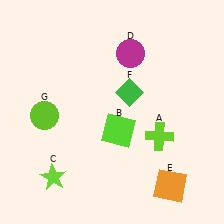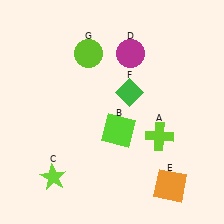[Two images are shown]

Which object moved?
The lime circle (G) moved up.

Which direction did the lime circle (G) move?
The lime circle (G) moved up.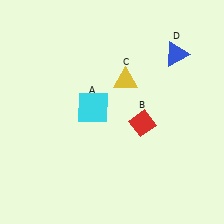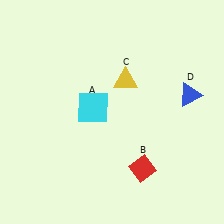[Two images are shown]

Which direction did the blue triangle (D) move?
The blue triangle (D) moved down.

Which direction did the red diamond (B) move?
The red diamond (B) moved down.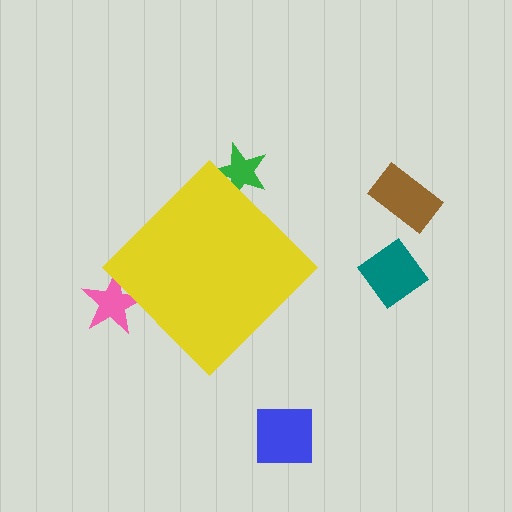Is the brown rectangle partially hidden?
No, the brown rectangle is fully visible.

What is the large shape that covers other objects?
A yellow diamond.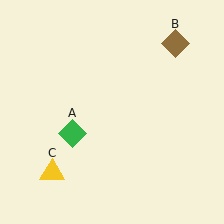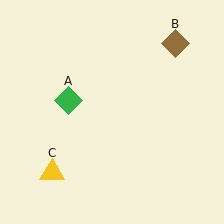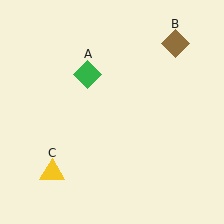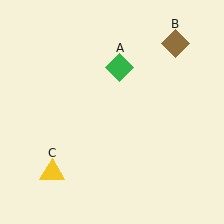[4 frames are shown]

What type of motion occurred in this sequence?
The green diamond (object A) rotated clockwise around the center of the scene.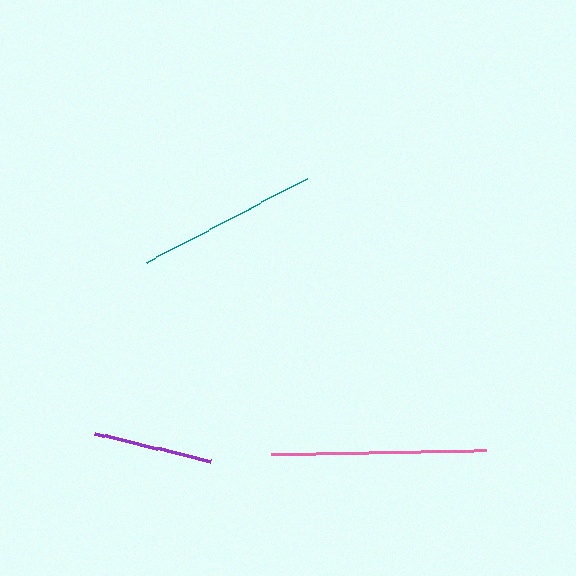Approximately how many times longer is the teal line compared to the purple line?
The teal line is approximately 1.5 times the length of the purple line.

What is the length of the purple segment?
The purple segment is approximately 120 pixels long.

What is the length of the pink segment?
The pink segment is approximately 215 pixels long.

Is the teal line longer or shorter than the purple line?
The teal line is longer than the purple line.